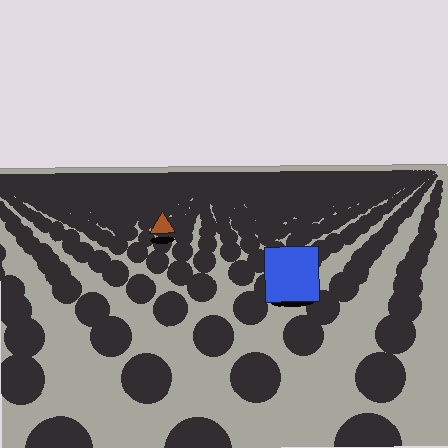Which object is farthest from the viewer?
The brown triangle is farthest from the viewer. It appears smaller and the ground texture around it is denser.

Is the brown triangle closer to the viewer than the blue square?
No. The blue square is closer — you can tell from the texture gradient: the ground texture is coarser near it.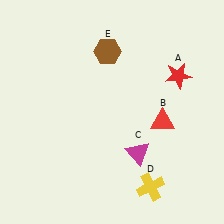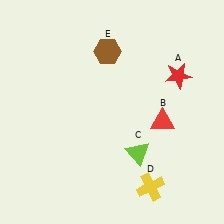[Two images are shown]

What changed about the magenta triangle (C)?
In Image 1, C is magenta. In Image 2, it changed to lime.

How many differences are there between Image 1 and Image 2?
There is 1 difference between the two images.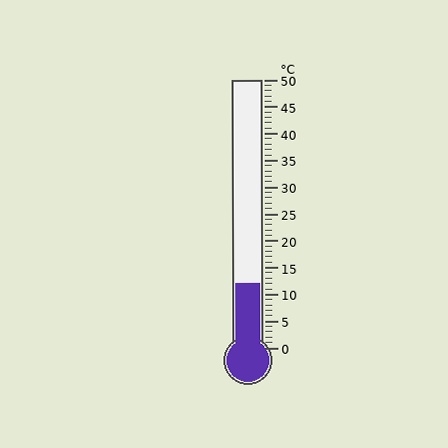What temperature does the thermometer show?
The thermometer shows approximately 12°C.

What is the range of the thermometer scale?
The thermometer scale ranges from 0°C to 50°C.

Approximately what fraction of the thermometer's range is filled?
The thermometer is filled to approximately 25% of its range.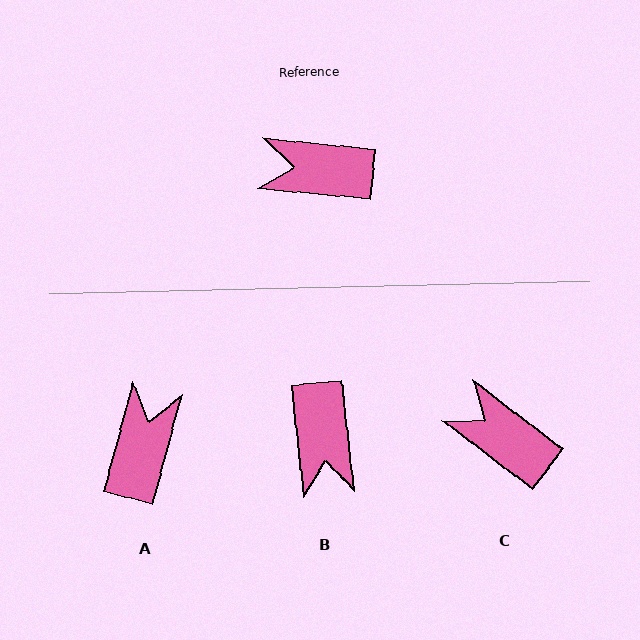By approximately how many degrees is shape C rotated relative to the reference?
Approximately 32 degrees clockwise.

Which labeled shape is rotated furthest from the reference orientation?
B, about 102 degrees away.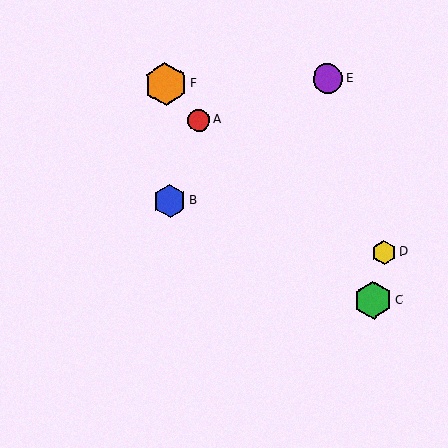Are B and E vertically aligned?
No, B is at x≈170 and E is at x≈328.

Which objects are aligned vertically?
Objects B, F are aligned vertically.